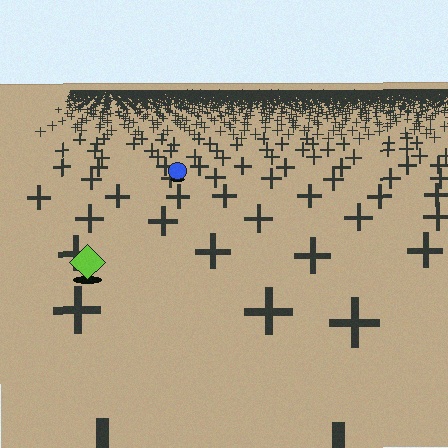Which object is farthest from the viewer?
The blue circle is farthest from the viewer. It appears smaller and the ground texture around it is denser.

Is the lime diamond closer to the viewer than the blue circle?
Yes. The lime diamond is closer — you can tell from the texture gradient: the ground texture is coarser near it.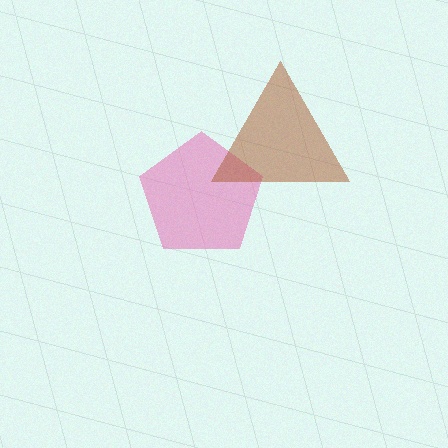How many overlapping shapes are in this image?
There are 2 overlapping shapes in the image.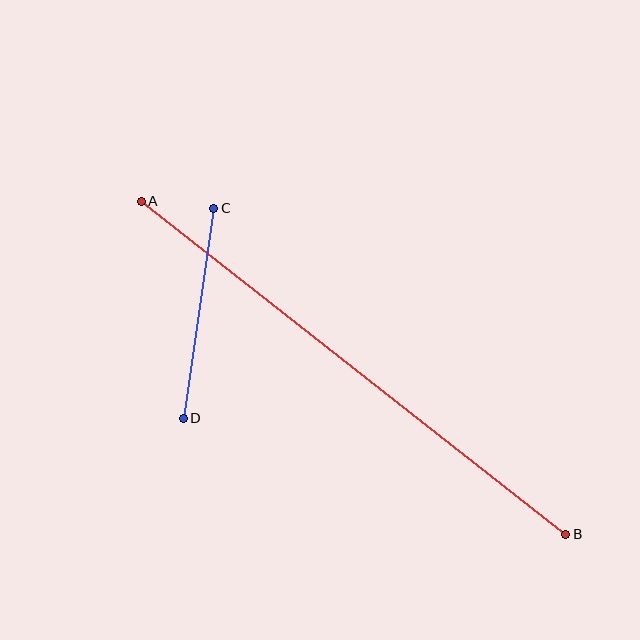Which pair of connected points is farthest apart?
Points A and B are farthest apart.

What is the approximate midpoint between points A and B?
The midpoint is at approximately (354, 368) pixels.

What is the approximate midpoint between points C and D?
The midpoint is at approximately (199, 313) pixels.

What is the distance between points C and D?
The distance is approximately 212 pixels.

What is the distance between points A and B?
The distance is approximately 539 pixels.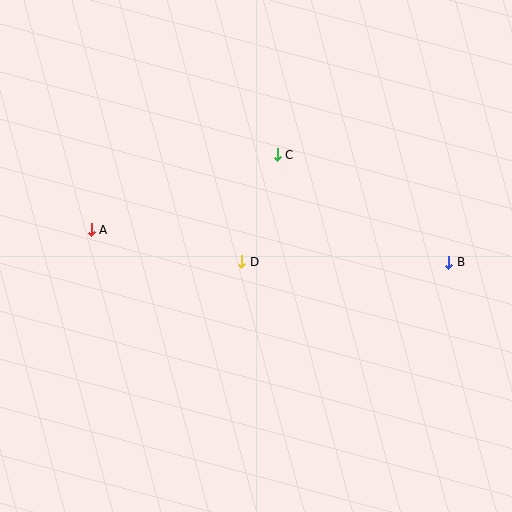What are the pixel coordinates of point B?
Point B is at (448, 262).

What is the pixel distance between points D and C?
The distance between D and C is 113 pixels.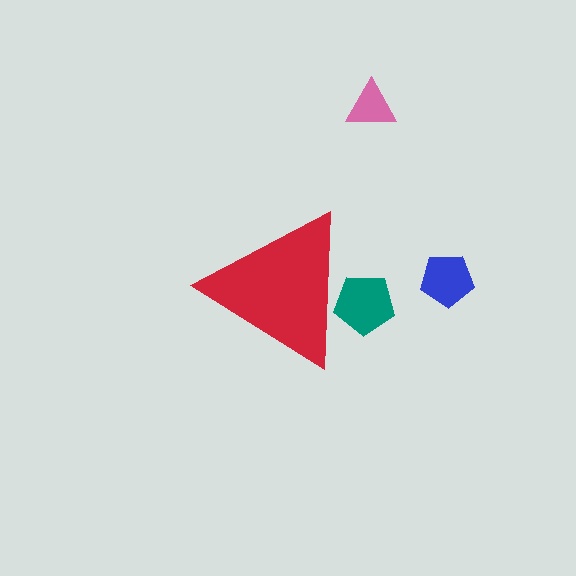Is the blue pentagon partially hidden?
No, the blue pentagon is fully visible.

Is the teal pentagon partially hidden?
Yes, the teal pentagon is partially hidden behind the red triangle.